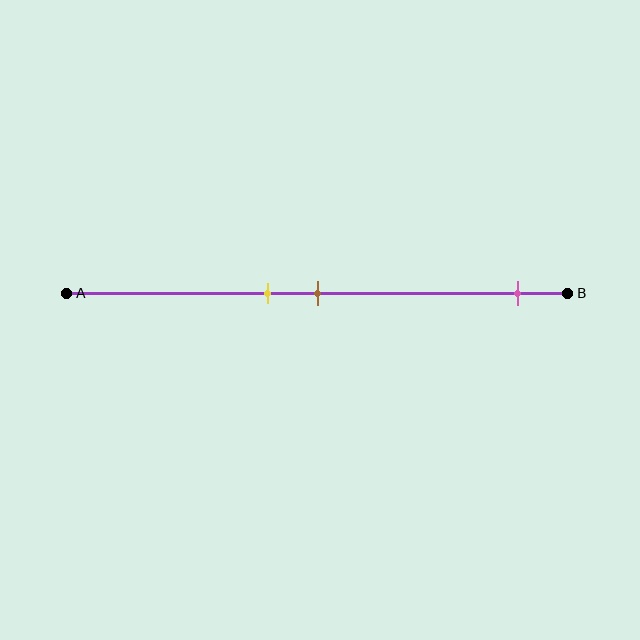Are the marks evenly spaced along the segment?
No, the marks are not evenly spaced.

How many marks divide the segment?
There are 3 marks dividing the segment.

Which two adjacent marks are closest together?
The yellow and brown marks are the closest adjacent pair.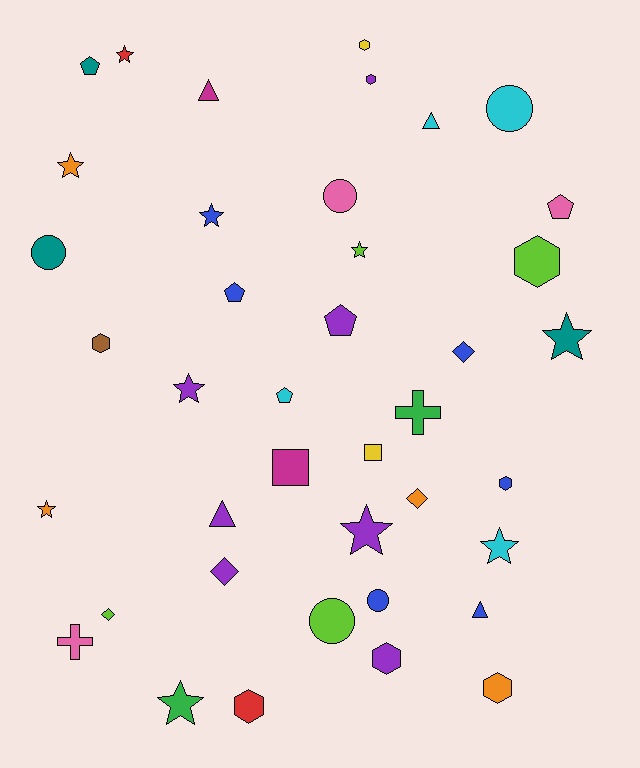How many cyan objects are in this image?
There are 4 cyan objects.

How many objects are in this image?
There are 40 objects.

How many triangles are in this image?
There are 4 triangles.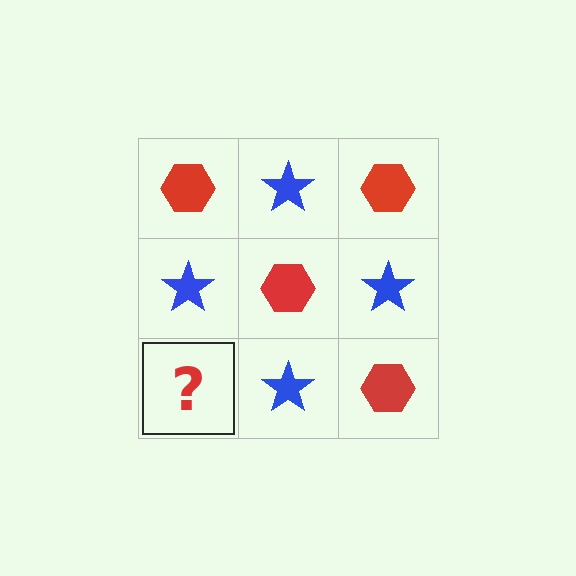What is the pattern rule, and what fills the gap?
The rule is that it alternates red hexagon and blue star in a checkerboard pattern. The gap should be filled with a red hexagon.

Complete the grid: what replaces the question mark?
The question mark should be replaced with a red hexagon.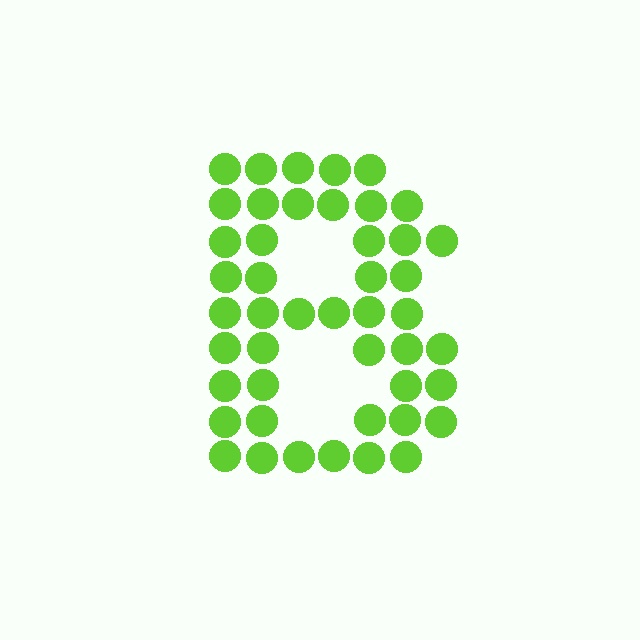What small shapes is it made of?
It is made of small circles.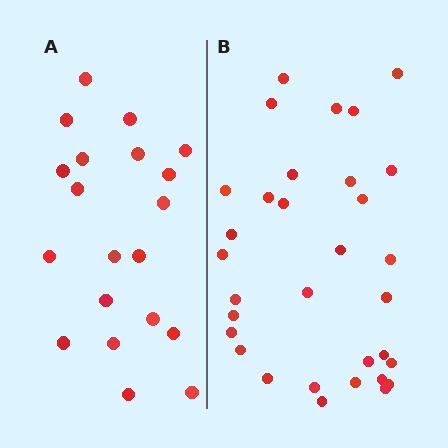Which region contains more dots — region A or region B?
Region B (the right region) has more dots.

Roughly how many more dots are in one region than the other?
Region B has roughly 12 or so more dots than region A.